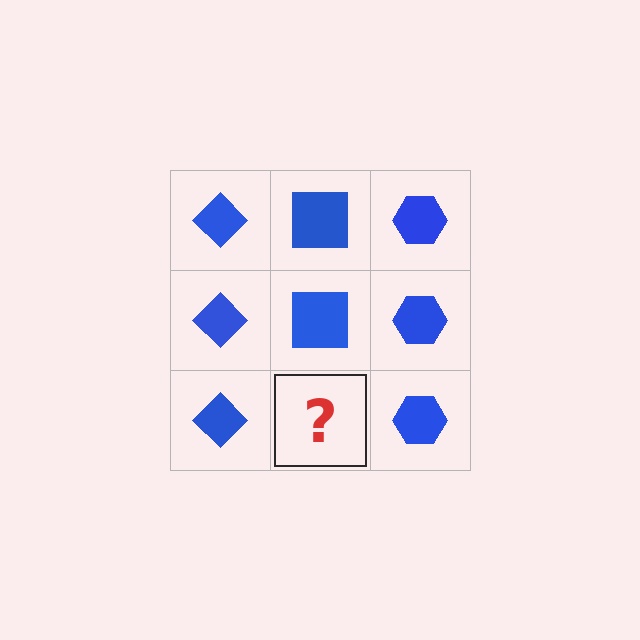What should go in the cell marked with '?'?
The missing cell should contain a blue square.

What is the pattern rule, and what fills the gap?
The rule is that each column has a consistent shape. The gap should be filled with a blue square.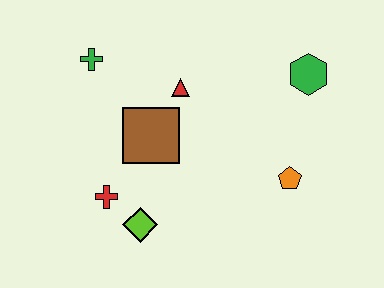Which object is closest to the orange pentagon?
The green hexagon is closest to the orange pentagon.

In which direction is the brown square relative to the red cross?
The brown square is above the red cross.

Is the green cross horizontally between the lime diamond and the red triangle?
No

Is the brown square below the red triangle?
Yes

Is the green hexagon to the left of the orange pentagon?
No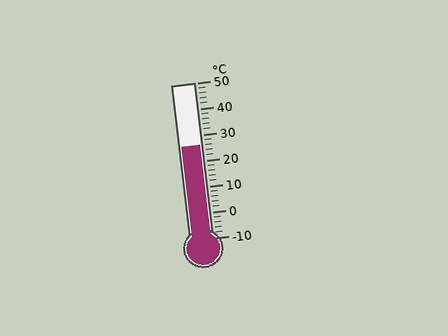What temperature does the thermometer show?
The thermometer shows approximately 26°C.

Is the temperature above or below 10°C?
The temperature is above 10°C.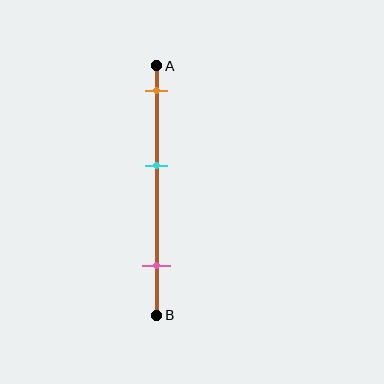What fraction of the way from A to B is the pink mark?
The pink mark is approximately 80% (0.8) of the way from A to B.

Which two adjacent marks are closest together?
The orange and cyan marks are the closest adjacent pair.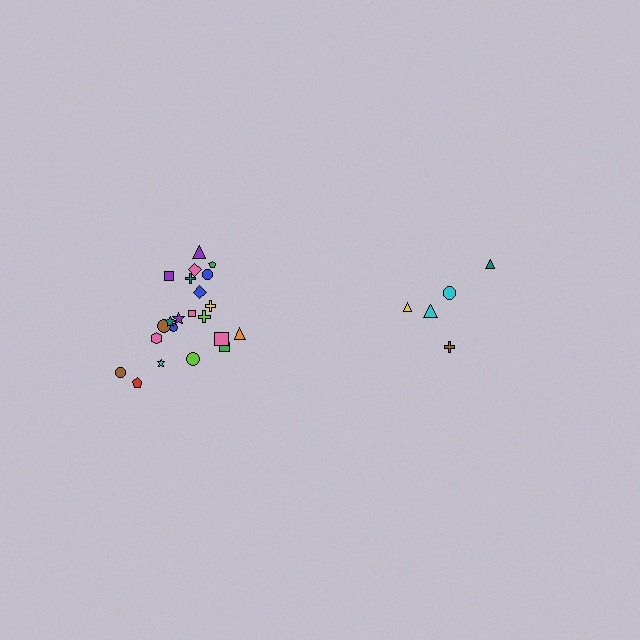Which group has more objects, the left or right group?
The left group.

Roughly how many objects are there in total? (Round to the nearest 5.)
Roughly 25 objects in total.